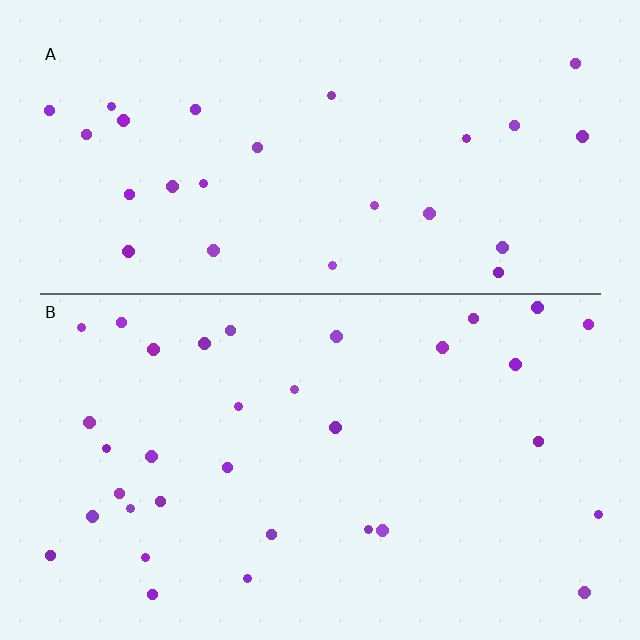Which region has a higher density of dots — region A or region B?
B (the bottom).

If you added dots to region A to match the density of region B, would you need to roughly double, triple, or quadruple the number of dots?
Approximately double.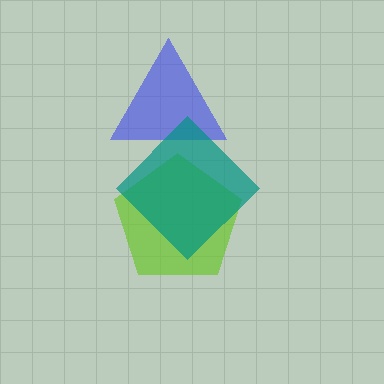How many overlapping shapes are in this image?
There are 3 overlapping shapes in the image.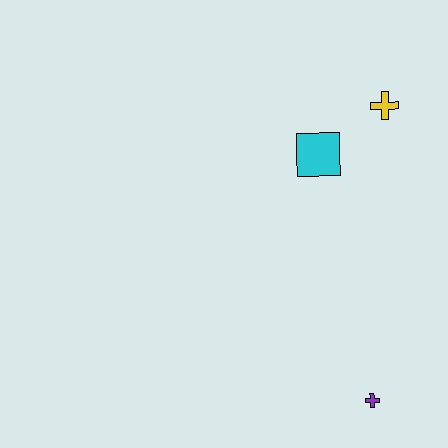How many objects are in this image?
There are 3 objects.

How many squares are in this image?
There is 1 square.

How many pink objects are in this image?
There are no pink objects.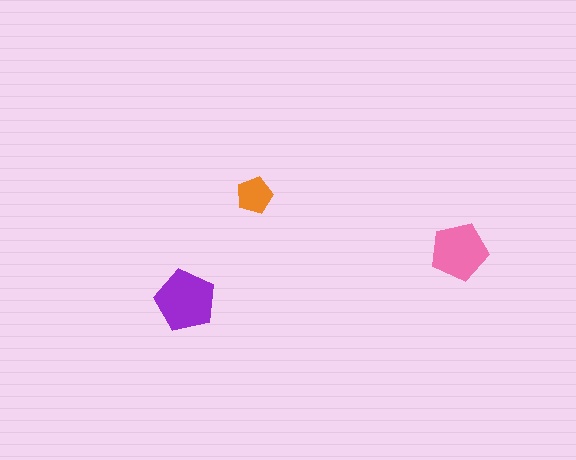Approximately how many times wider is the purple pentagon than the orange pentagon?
About 1.5 times wider.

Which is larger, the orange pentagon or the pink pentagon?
The pink one.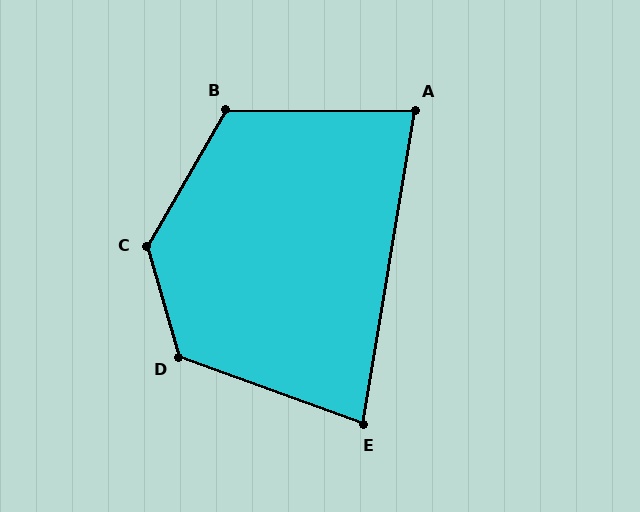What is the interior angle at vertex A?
Approximately 81 degrees (acute).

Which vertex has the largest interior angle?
C, at approximately 134 degrees.